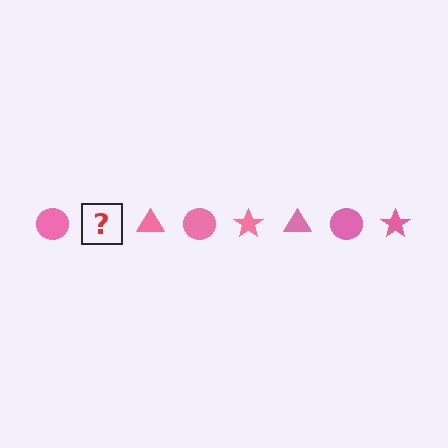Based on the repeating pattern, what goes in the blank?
The blank should be a pink star.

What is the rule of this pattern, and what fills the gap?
The rule is that the pattern cycles through circle, star, triangle shapes in pink. The gap should be filled with a pink star.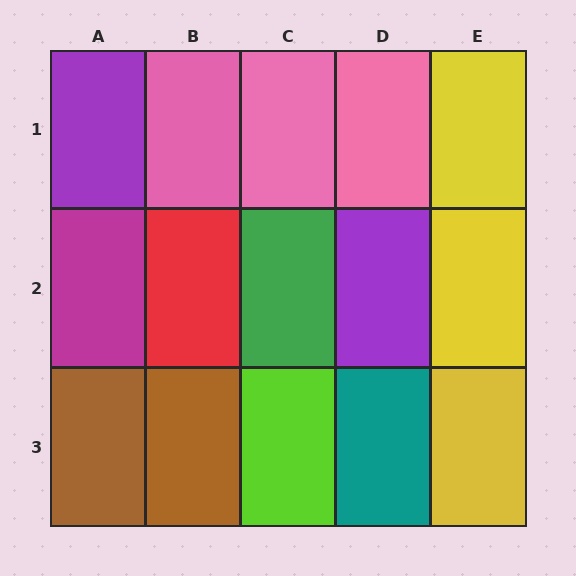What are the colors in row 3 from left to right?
Brown, brown, lime, teal, yellow.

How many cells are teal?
1 cell is teal.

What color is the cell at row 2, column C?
Green.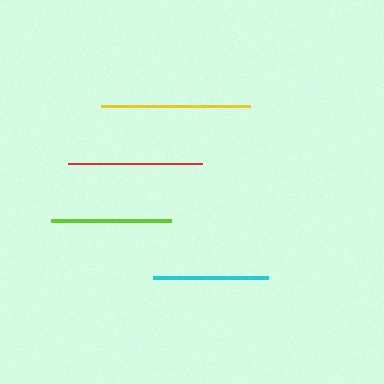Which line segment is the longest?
The yellow line is the longest at approximately 149 pixels.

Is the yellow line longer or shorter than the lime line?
The yellow line is longer than the lime line.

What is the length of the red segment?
The red segment is approximately 134 pixels long.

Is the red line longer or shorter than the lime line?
The red line is longer than the lime line.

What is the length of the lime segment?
The lime segment is approximately 119 pixels long.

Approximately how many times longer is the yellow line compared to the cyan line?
The yellow line is approximately 1.3 times the length of the cyan line.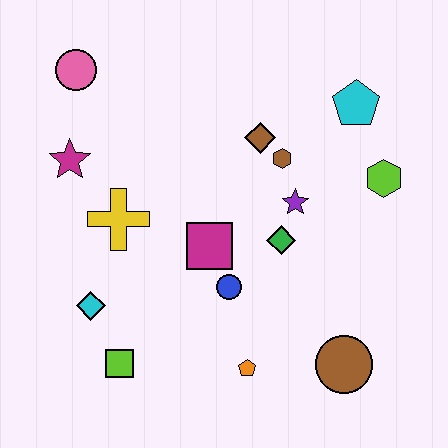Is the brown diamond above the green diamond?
Yes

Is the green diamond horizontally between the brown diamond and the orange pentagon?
No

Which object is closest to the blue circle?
The magenta square is closest to the blue circle.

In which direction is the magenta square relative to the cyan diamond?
The magenta square is to the right of the cyan diamond.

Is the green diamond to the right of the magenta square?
Yes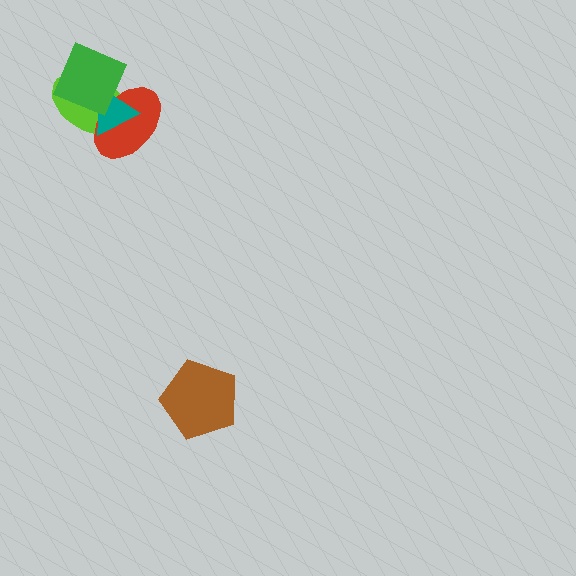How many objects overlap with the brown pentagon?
0 objects overlap with the brown pentagon.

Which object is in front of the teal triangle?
The green diamond is in front of the teal triangle.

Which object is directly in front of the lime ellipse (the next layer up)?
The red ellipse is directly in front of the lime ellipse.